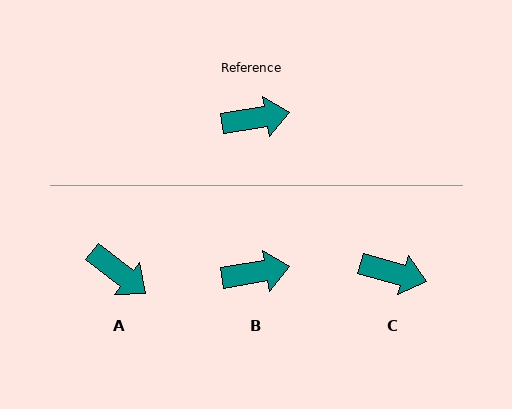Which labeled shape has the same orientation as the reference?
B.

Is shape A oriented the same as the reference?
No, it is off by about 47 degrees.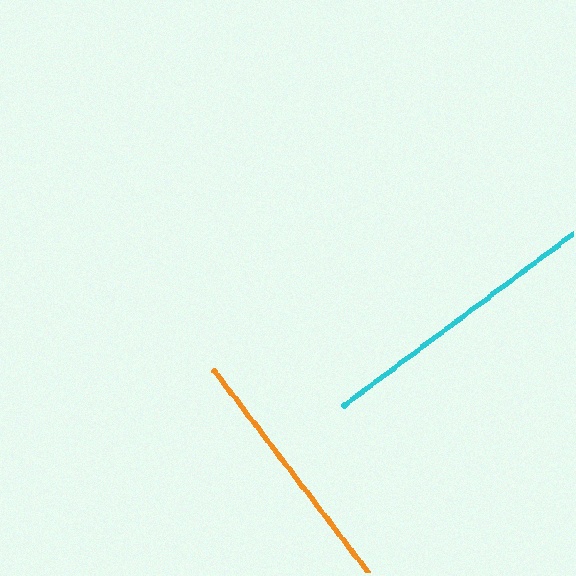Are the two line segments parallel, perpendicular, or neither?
Perpendicular — they meet at approximately 89°.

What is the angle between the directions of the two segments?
Approximately 89 degrees.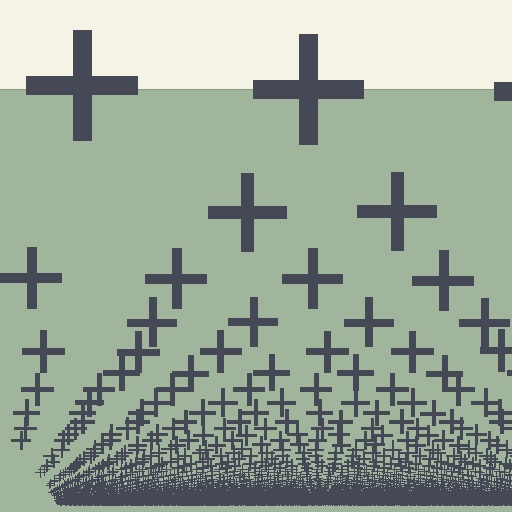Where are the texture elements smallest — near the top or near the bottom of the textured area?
Near the bottom.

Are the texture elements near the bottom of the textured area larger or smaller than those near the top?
Smaller. The gradient is inverted — elements near the bottom are smaller and denser.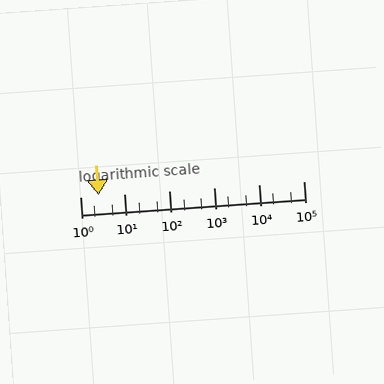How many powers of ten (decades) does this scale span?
The scale spans 5 decades, from 1 to 100000.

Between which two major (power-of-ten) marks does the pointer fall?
The pointer is between 1 and 10.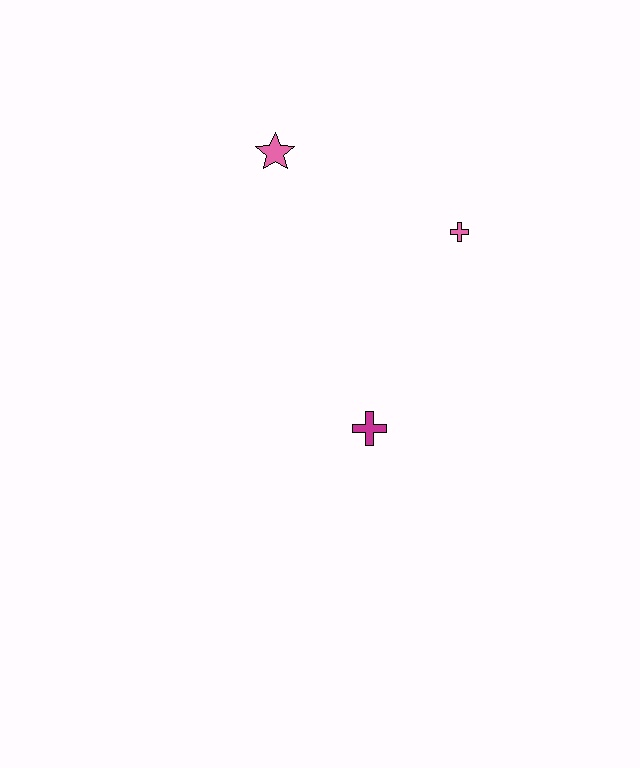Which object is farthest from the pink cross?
The magenta cross is farthest from the pink cross.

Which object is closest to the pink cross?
The pink star is closest to the pink cross.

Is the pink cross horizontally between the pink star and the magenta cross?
No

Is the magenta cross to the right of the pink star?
Yes